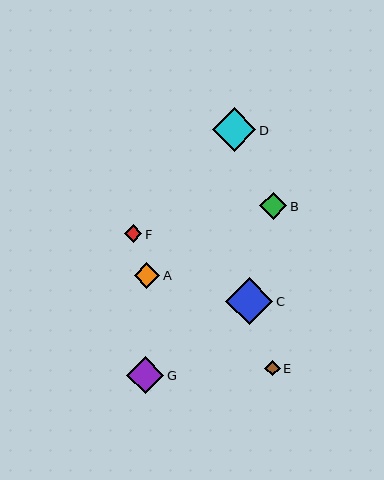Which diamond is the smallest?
Diamond E is the smallest with a size of approximately 15 pixels.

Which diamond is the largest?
Diamond C is the largest with a size of approximately 47 pixels.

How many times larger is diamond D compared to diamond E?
Diamond D is approximately 2.8 times the size of diamond E.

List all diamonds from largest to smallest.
From largest to smallest: C, D, G, B, A, F, E.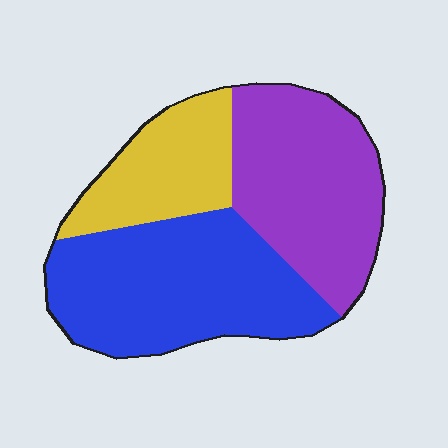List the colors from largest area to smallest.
From largest to smallest: blue, purple, yellow.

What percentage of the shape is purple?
Purple covers 36% of the shape.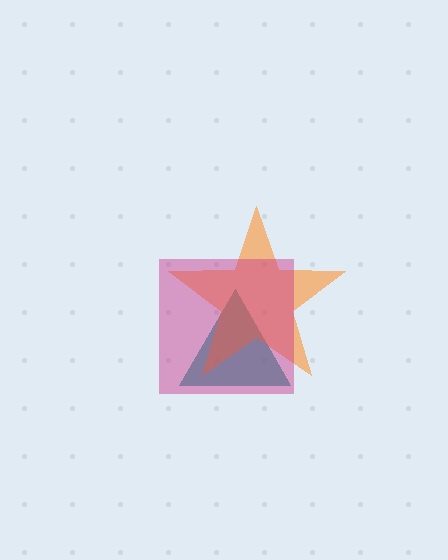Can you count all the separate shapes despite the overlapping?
Yes, there are 3 separate shapes.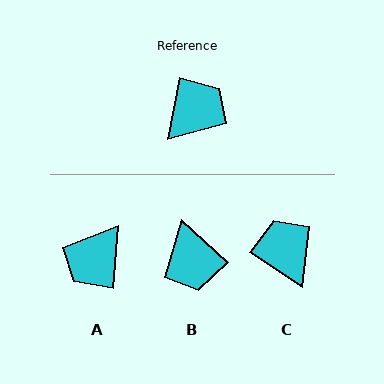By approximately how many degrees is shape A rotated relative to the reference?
Approximately 174 degrees clockwise.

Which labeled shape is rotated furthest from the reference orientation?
A, about 174 degrees away.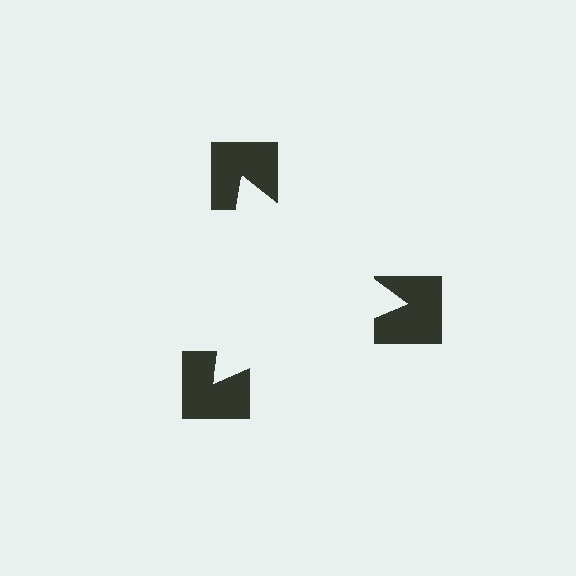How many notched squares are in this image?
There are 3 — one at each vertex of the illusory triangle.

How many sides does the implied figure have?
3 sides.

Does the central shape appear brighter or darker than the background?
It typically appears slightly brighter than the background, even though no actual brightness change is drawn.